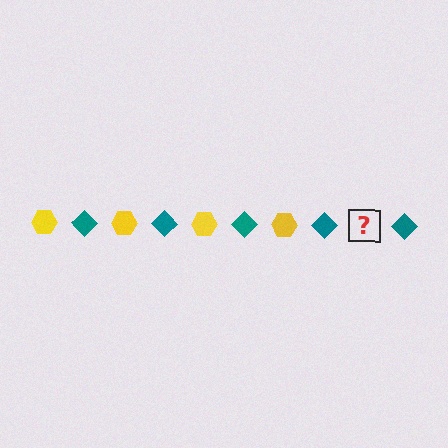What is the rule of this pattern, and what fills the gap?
The rule is that the pattern alternates between yellow hexagon and teal diamond. The gap should be filled with a yellow hexagon.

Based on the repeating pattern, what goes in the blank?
The blank should be a yellow hexagon.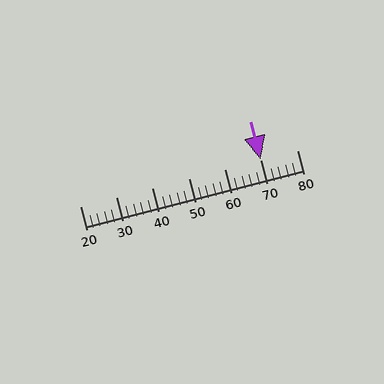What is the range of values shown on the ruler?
The ruler shows values from 20 to 80.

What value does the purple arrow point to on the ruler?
The purple arrow points to approximately 70.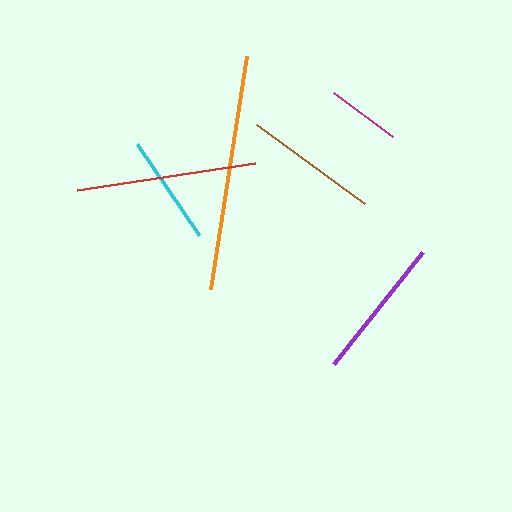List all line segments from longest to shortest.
From longest to shortest: orange, red, purple, brown, cyan, magenta.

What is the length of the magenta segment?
The magenta segment is approximately 73 pixels long.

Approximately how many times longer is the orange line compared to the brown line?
The orange line is approximately 1.8 times the length of the brown line.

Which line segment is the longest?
The orange line is the longest at approximately 236 pixels.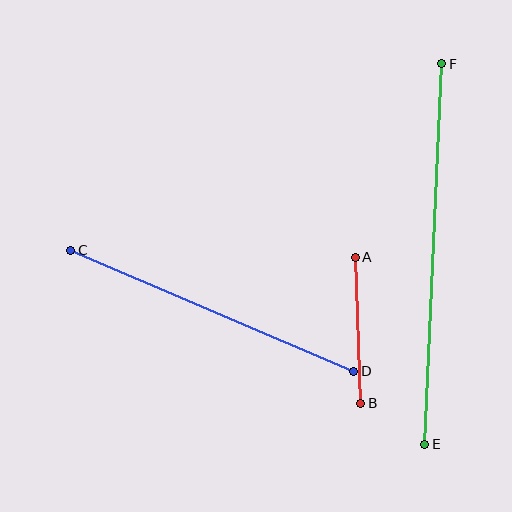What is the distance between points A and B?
The distance is approximately 146 pixels.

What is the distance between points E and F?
The distance is approximately 381 pixels.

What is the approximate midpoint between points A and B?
The midpoint is at approximately (358, 330) pixels.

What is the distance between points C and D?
The distance is approximately 307 pixels.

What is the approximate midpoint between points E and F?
The midpoint is at approximately (433, 254) pixels.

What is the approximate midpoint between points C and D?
The midpoint is at approximately (212, 311) pixels.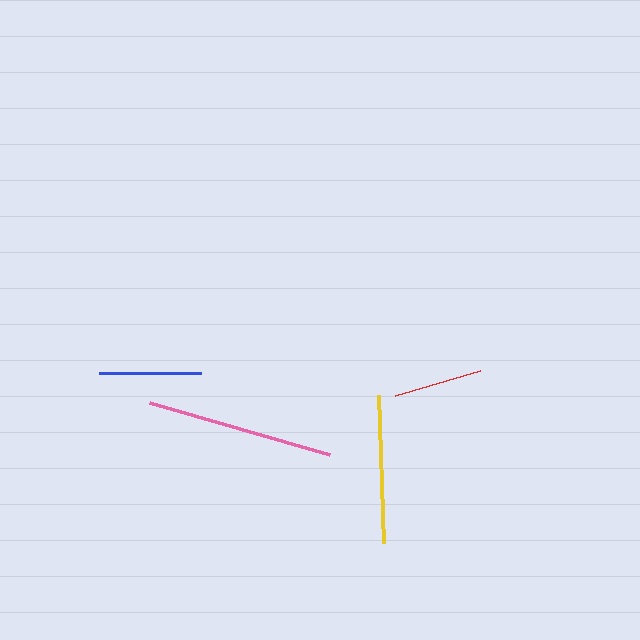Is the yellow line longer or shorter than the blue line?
The yellow line is longer than the blue line.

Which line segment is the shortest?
The red line is the shortest at approximately 88 pixels.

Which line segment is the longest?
The pink line is the longest at approximately 187 pixels.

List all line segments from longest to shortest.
From longest to shortest: pink, yellow, blue, red.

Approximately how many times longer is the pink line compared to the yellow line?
The pink line is approximately 1.3 times the length of the yellow line.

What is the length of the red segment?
The red segment is approximately 88 pixels long.